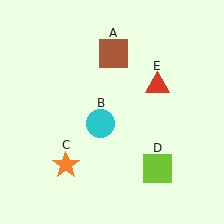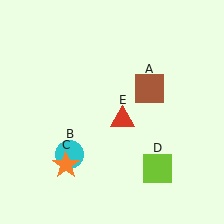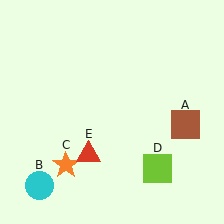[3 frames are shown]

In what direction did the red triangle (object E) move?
The red triangle (object E) moved down and to the left.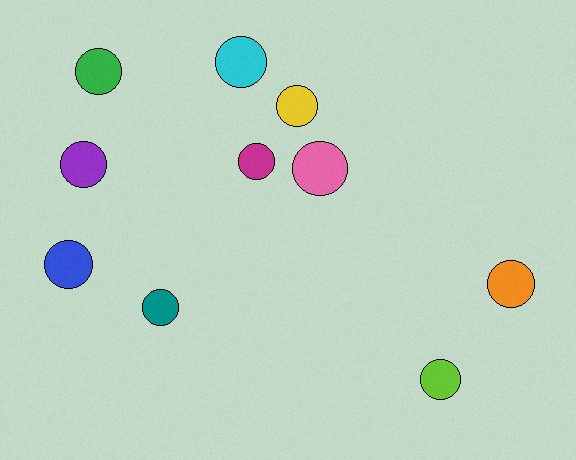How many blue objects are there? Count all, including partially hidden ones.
There is 1 blue object.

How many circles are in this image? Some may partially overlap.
There are 10 circles.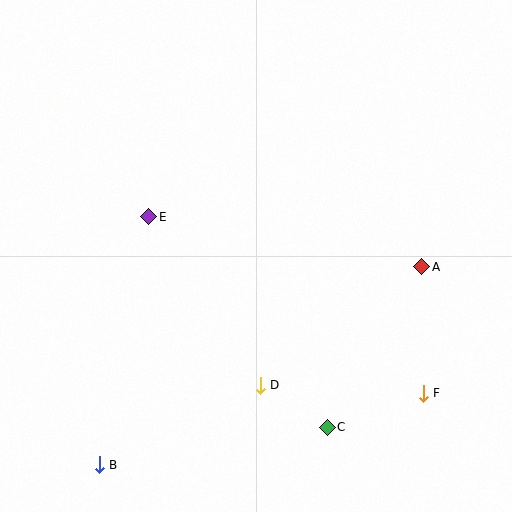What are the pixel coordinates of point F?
Point F is at (423, 393).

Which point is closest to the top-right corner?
Point A is closest to the top-right corner.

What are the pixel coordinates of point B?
Point B is at (99, 465).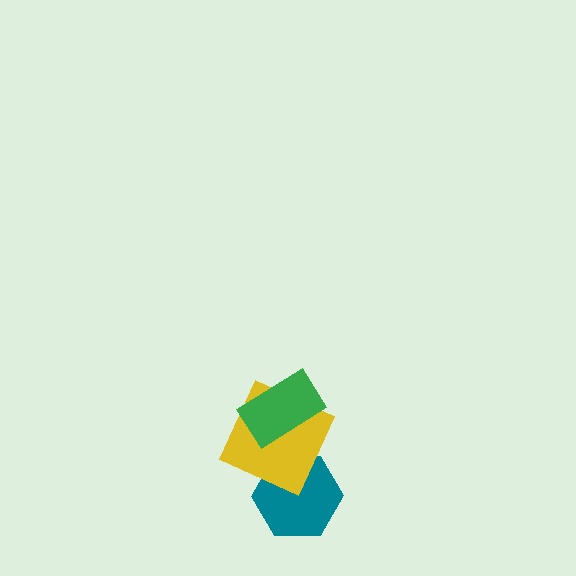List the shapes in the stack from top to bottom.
From top to bottom: the green rectangle, the yellow square, the teal hexagon.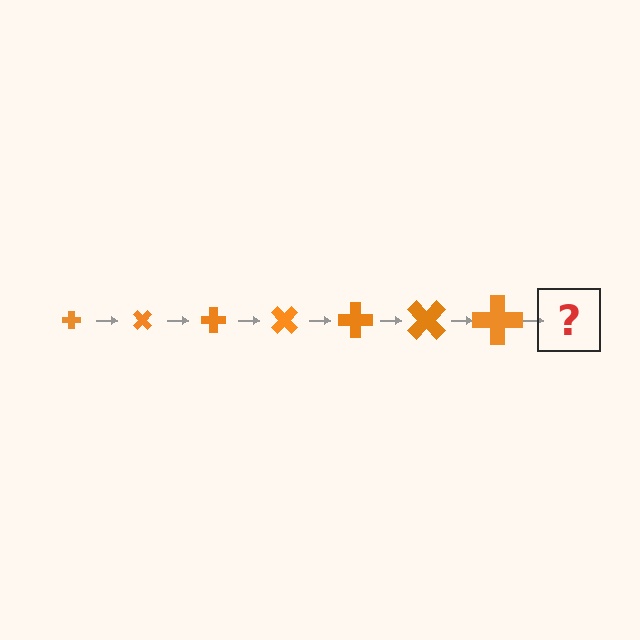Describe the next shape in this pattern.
It should be a cross, larger than the previous one and rotated 315 degrees from the start.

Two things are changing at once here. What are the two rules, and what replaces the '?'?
The two rules are that the cross grows larger each step and it rotates 45 degrees each step. The '?' should be a cross, larger than the previous one and rotated 315 degrees from the start.